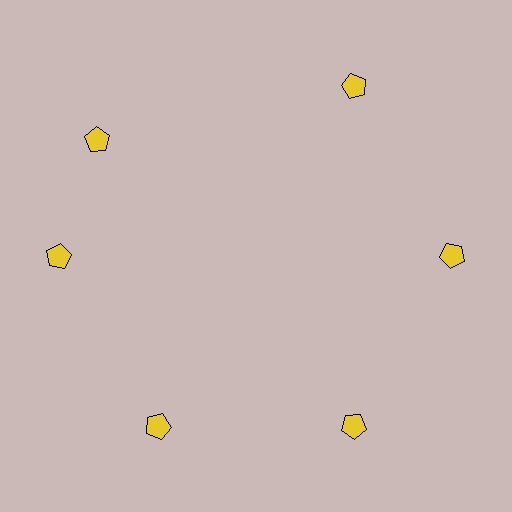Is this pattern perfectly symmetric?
No. The 6 yellow pentagons are arranged in a ring, but one element near the 11 o'clock position is rotated out of alignment along the ring, breaking the 6-fold rotational symmetry.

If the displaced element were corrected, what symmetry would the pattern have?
It would have 6-fold rotational symmetry — the pattern would map onto itself every 60 degrees.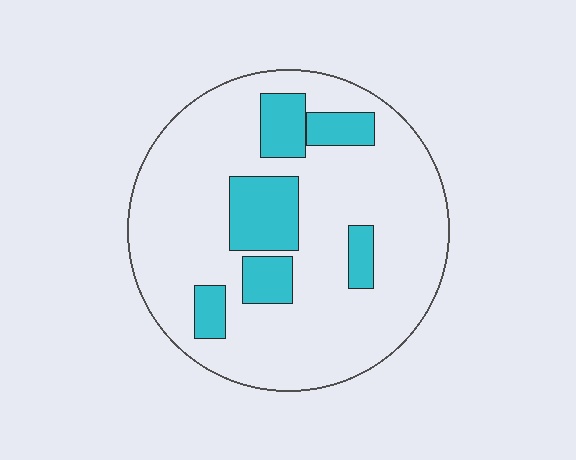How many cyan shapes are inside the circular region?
6.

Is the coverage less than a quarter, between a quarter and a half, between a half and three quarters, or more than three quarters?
Less than a quarter.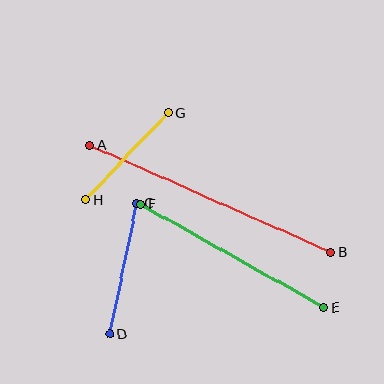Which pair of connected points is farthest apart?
Points A and B are farthest apart.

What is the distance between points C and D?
The distance is approximately 134 pixels.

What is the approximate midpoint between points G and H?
The midpoint is at approximately (127, 156) pixels.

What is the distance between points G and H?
The distance is approximately 119 pixels.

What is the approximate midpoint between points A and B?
The midpoint is at approximately (211, 199) pixels.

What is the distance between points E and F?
The distance is approximately 210 pixels.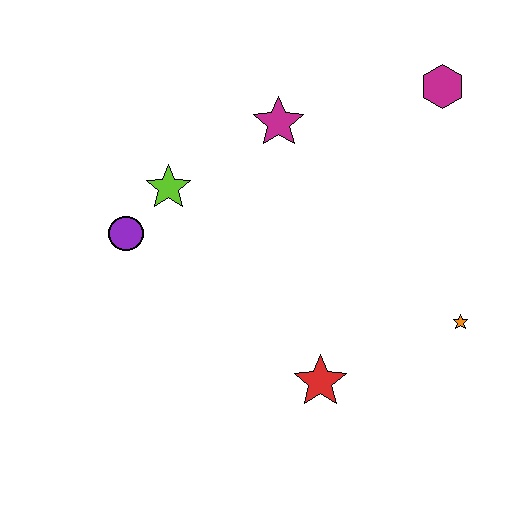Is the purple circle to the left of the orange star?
Yes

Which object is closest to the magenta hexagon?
The magenta star is closest to the magenta hexagon.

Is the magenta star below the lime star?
No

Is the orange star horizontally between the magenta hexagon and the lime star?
No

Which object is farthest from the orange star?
The purple circle is farthest from the orange star.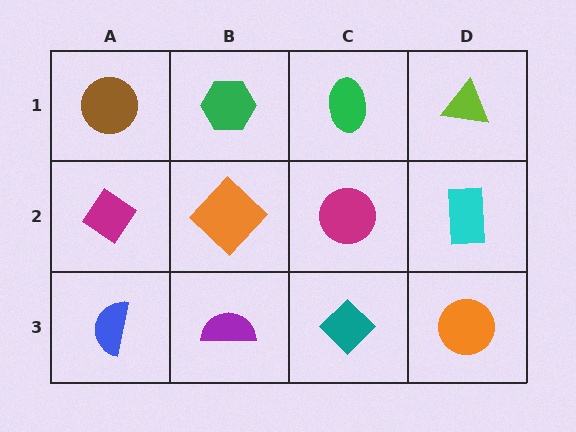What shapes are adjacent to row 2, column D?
A lime triangle (row 1, column D), an orange circle (row 3, column D), a magenta circle (row 2, column C).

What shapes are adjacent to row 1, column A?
A magenta diamond (row 2, column A), a green hexagon (row 1, column B).